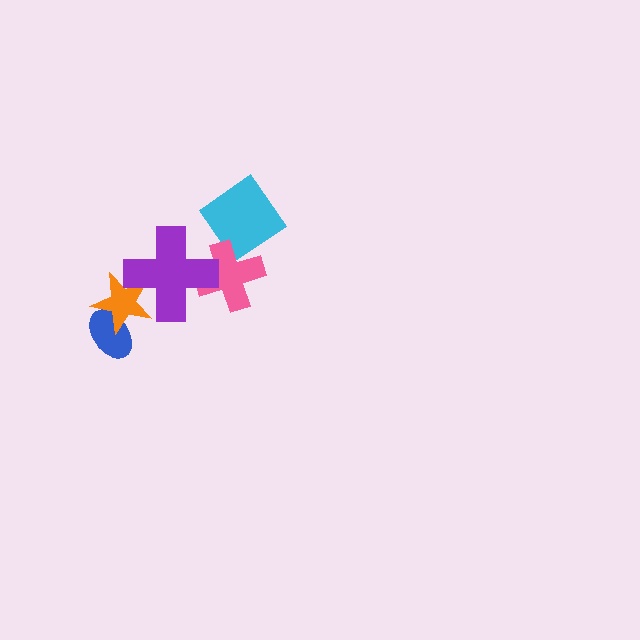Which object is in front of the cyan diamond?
The pink cross is in front of the cyan diamond.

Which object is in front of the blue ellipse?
The orange star is in front of the blue ellipse.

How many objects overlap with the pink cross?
2 objects overlap with the pink cross.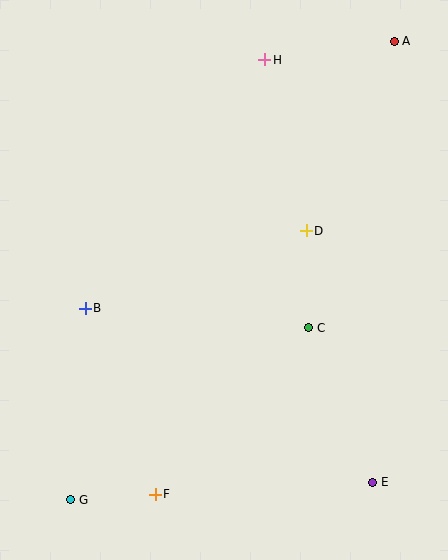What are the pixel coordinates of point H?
Point H is at (265, 60).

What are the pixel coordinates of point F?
Point F is at (155, 494).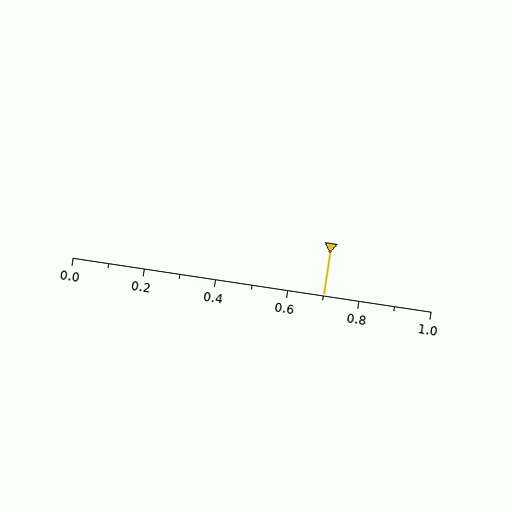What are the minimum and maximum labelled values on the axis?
The axis runs from 0.0 to 1.0.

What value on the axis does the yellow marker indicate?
The marker indicates approximately 0.7.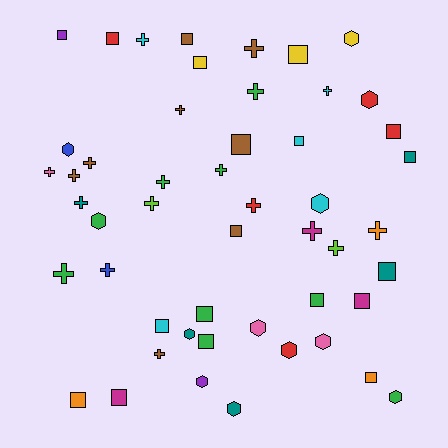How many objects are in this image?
There are 50 objects.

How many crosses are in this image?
There are 19 crosses.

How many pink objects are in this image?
There are 3 pink objects.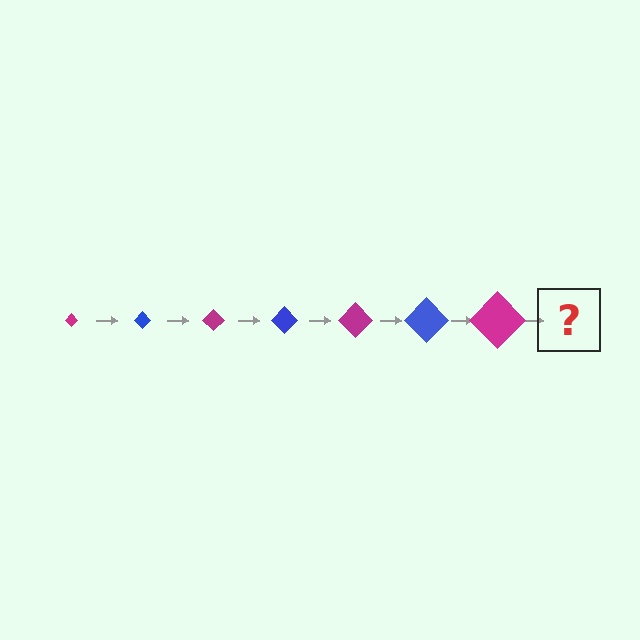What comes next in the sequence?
The next element should be a blue diamond, larger than the previous one.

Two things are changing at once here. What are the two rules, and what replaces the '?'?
The two rules are that the diamond grows larger each step and the color cycles through magenta and blue. The '?' should be a blue diamond, larger than the previous one.